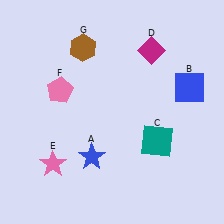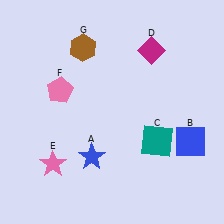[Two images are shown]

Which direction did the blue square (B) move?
The blue square (B) moved down.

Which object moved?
The blue square (B) moved down.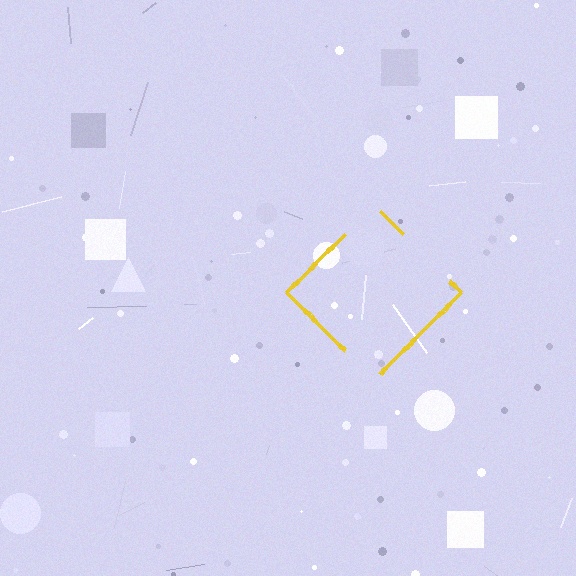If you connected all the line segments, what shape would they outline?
They would outline a diamond.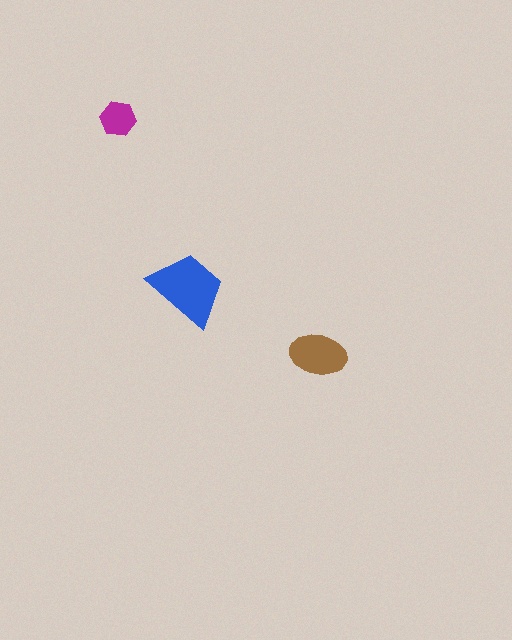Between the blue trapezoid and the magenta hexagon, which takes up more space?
The blue trapezoid.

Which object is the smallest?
The magenta hexagon.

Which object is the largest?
The blue trapezoid.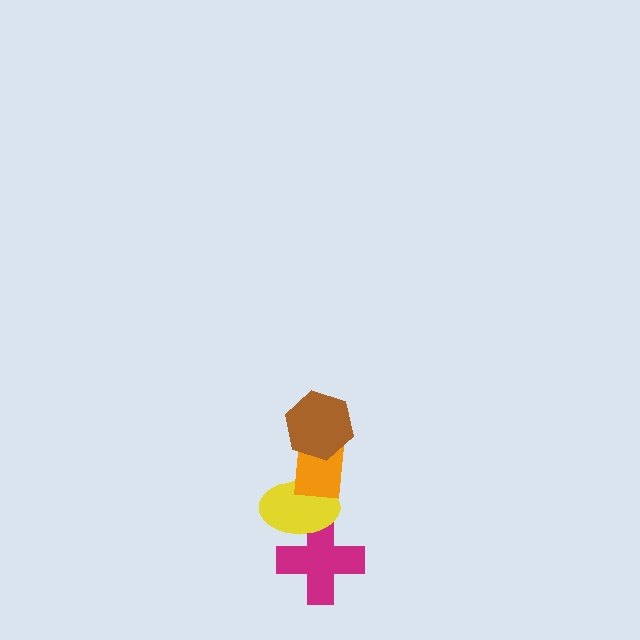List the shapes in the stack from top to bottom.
From top to bottom: the brown hexagon, the orange rectangle, the yellow ellipse, the magenta cross.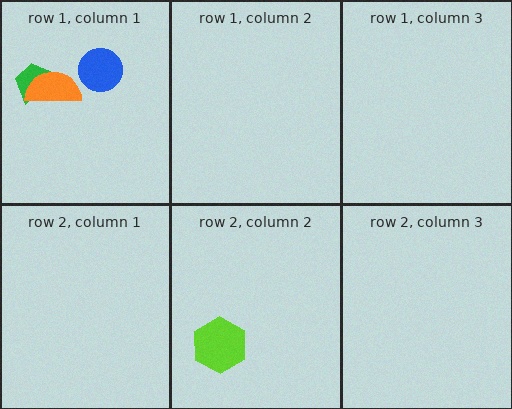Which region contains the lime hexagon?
The row 2, column 2 region.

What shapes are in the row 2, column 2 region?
The lime hexagon.